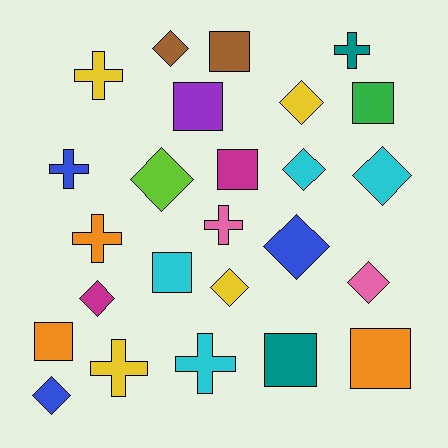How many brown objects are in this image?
There are 2 brown objects.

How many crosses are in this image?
There are 7 crosses.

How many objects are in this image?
There are 25 objects.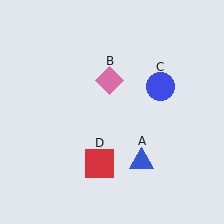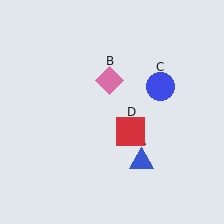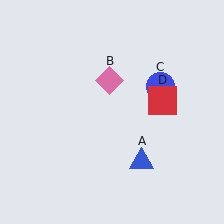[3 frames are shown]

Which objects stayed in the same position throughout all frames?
Blue triangle (object A) and pink diamond (object B) and blue circle (object C) remained stationary.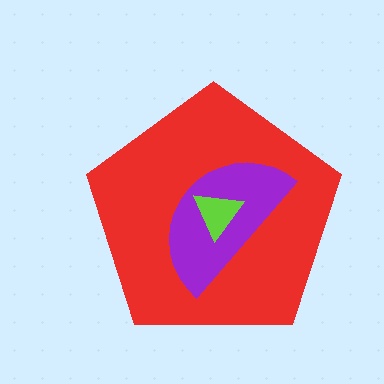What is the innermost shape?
The lime triangle.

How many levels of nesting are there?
3.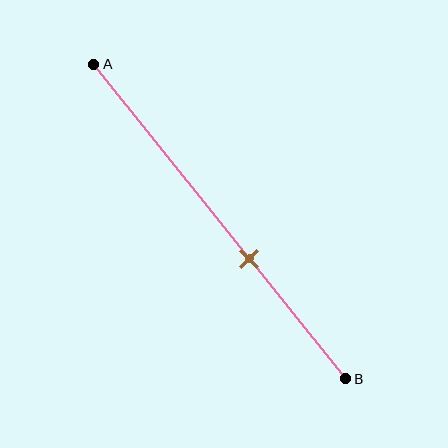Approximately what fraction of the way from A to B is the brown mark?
The brown mark is approximately 60% of the way from A to B.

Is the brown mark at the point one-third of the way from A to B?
No, the mark is at about 60% from A, not at the 33% one-third point.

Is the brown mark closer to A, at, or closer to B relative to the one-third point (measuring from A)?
The brown mark is closer to point B than the one-third point of segment AB.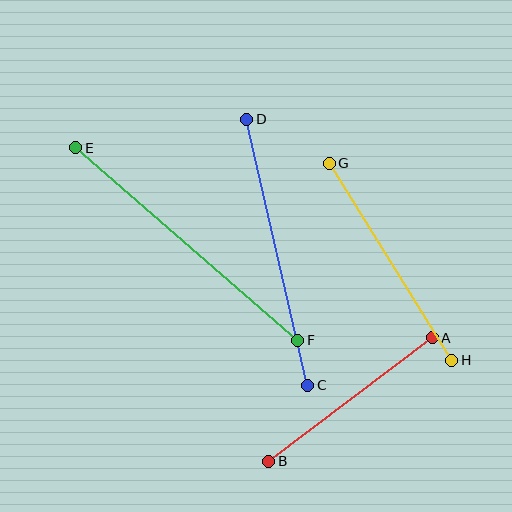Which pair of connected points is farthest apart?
Points E and F are farthest apart.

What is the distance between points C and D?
The distance is approximately 273 pixels.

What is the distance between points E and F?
The distance is approximately 293 pixels.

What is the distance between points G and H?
The distance is approximately 232 pixels.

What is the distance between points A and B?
The distance is approximately 205 pixels.